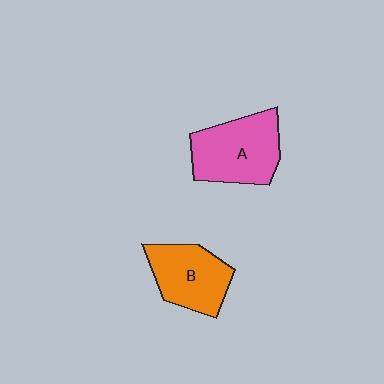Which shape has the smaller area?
Shape B (orange).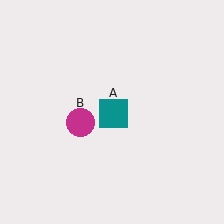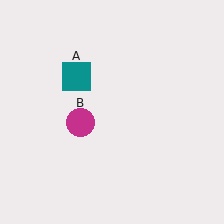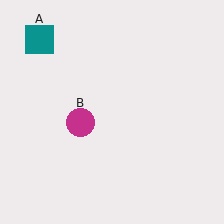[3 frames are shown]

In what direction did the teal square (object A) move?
The teal square (object A) moved up and to the left.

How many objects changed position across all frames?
1 object changed position: teal square (object A).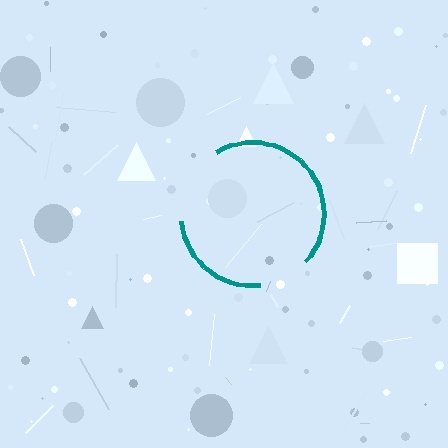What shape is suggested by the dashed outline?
The dashed outline suggests a circle.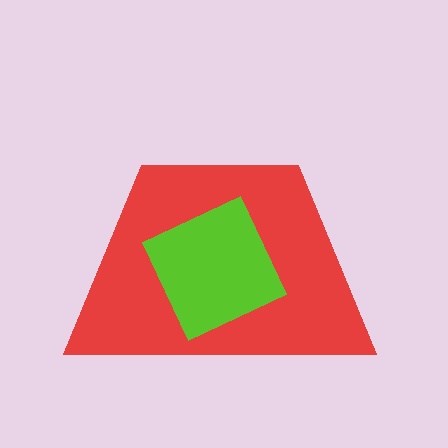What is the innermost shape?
The lime diamond.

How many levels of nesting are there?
2.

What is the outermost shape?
The red trapezoid.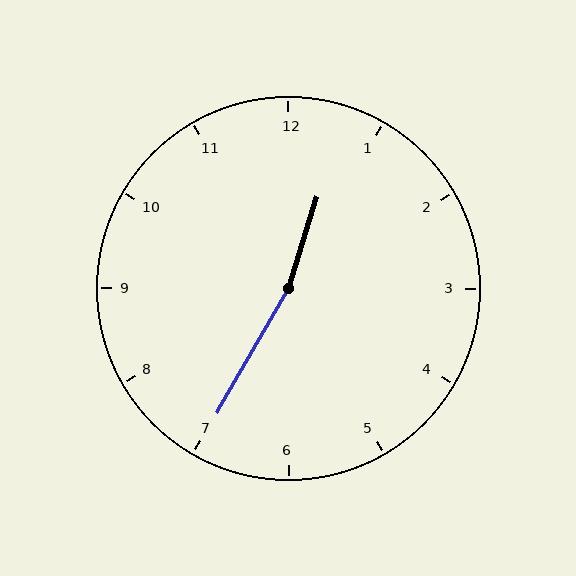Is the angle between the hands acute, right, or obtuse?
It is obtuse.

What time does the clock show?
12:35.